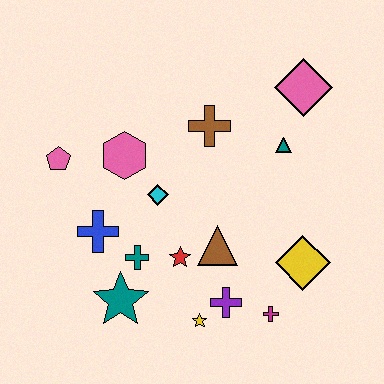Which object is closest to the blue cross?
The teal cross is closest to the blue cross.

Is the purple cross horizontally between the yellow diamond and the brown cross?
Yes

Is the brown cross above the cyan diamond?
Yes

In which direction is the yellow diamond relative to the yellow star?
The yellow diamond is to the right of the yellow star.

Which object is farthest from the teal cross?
The pink diamond is farthest from the teal cross.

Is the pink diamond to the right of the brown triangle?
Yes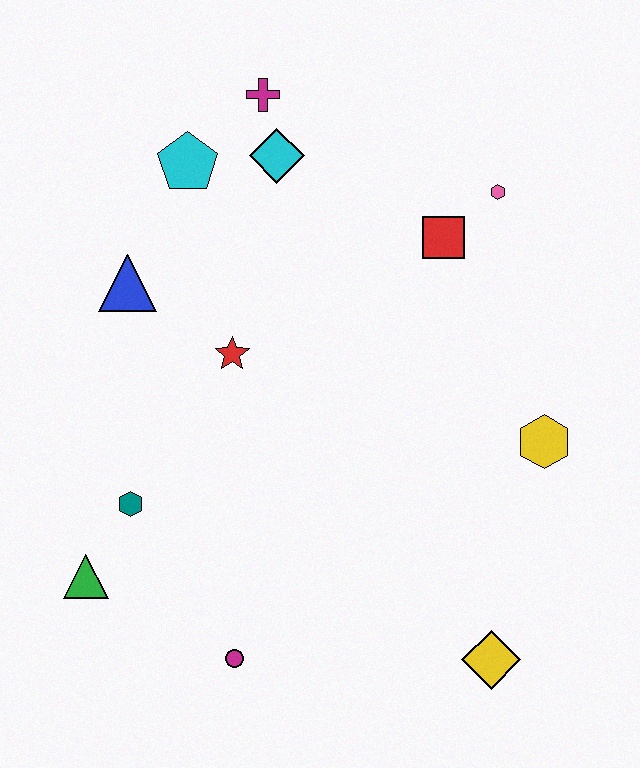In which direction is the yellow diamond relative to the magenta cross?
The yellow diamond is below the magenta cross.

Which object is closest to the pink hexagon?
The red square is closest to the pink hexagon.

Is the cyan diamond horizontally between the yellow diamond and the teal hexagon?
Yes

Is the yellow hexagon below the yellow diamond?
No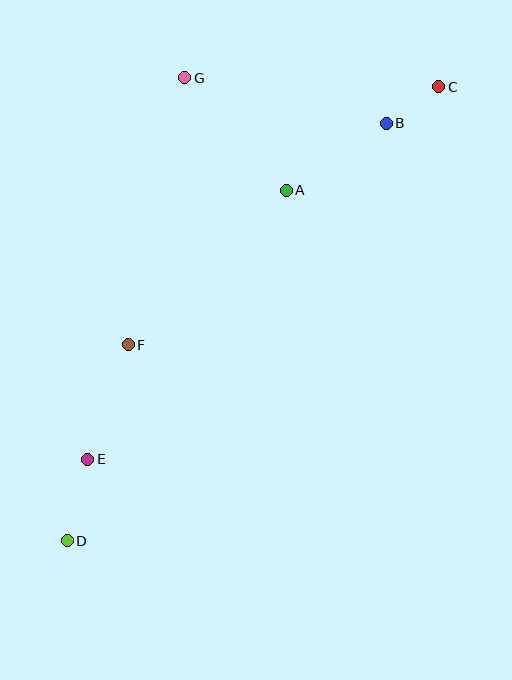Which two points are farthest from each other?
Points C and D are farthest from each other.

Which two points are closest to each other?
Points B and C are closest to each other.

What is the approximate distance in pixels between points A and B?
The distance between A and B is approximately 120 pixels.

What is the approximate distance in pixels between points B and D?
The distance between B and D is approximately 526 pixels.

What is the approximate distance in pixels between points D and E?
The distance between D and E is approximately 84 pixels.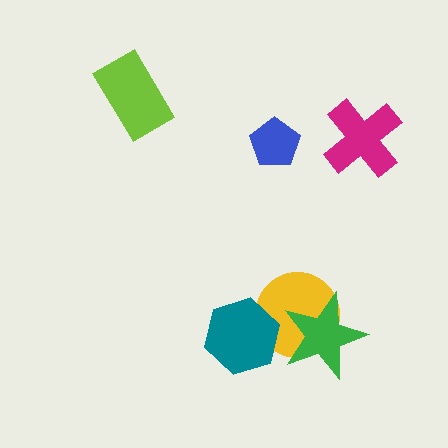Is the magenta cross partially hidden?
No, no other shape covers it.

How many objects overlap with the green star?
1 object overlaps with the green star.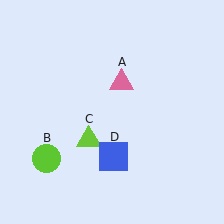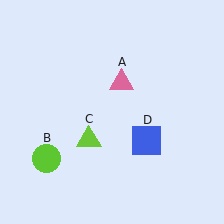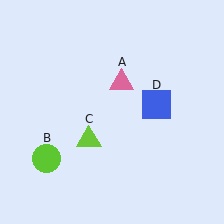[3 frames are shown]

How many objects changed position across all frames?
1 object changed position: blue square (object D).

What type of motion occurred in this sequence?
The blue square (object D) rotated counterclockwise around the center of the scene.